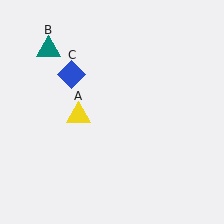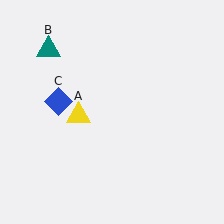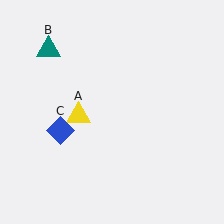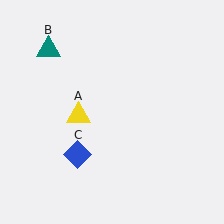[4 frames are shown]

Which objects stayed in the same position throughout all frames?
Yellow triangle (object A) and teal triangle (object B) remained stationary.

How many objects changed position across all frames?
1 object changed position: blue diamond (object C).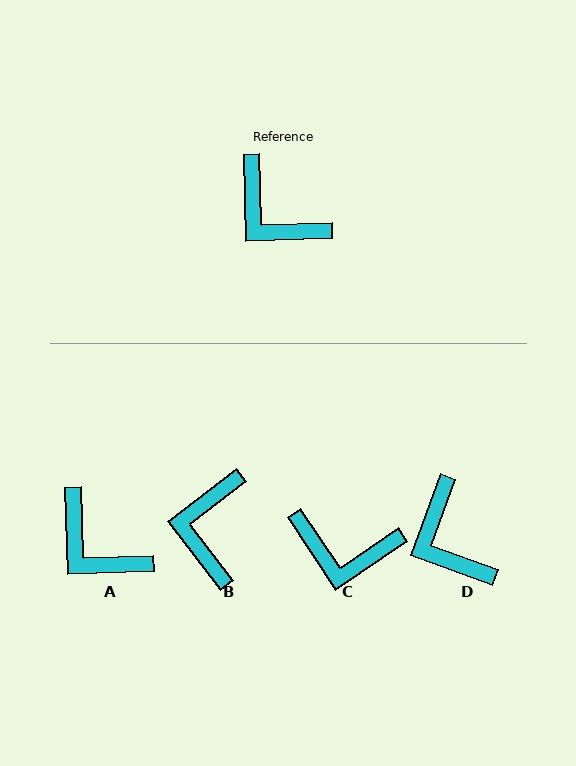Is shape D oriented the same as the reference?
No, it is off by about 21 degrees.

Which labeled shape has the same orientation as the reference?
A.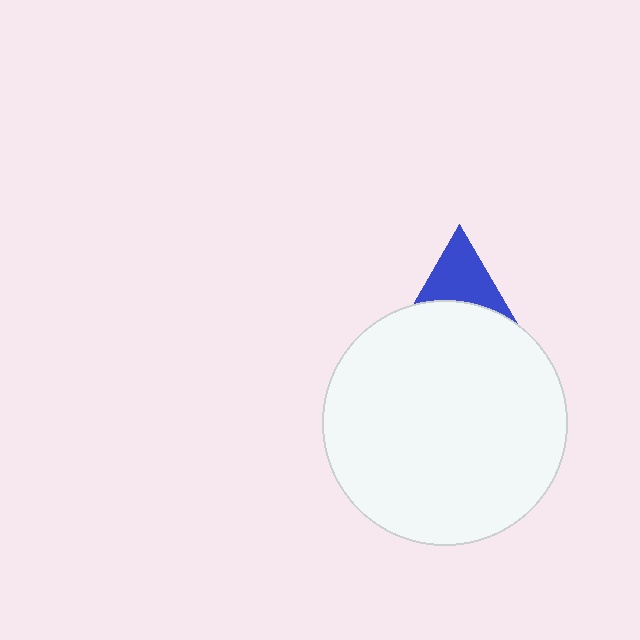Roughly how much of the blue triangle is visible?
A small part of it is visible (roughly 44%).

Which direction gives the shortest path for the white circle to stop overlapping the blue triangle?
Moving down gives the shortest separation.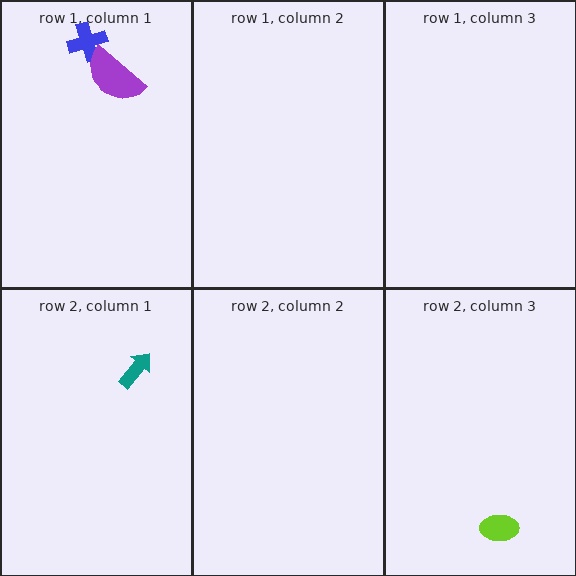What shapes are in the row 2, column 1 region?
The teal arrow.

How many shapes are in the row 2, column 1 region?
1.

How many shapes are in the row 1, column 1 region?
2.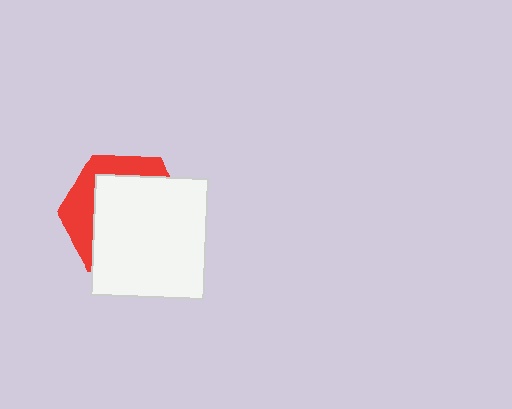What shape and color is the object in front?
The object in front is a white rectangle.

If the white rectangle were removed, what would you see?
You would see the complete red hexagon.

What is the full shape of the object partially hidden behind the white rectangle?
The partially hidden object is a red hexagon.